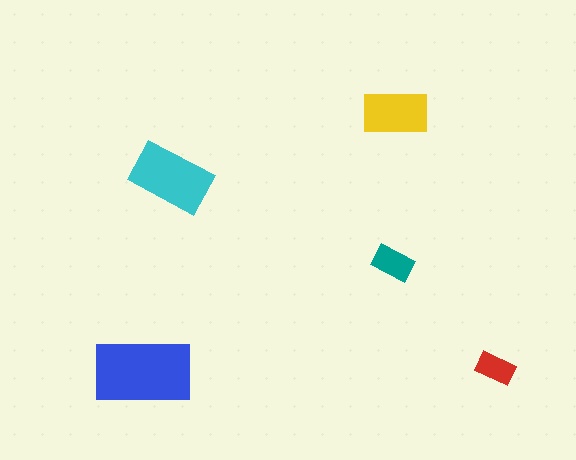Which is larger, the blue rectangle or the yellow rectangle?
The blue one.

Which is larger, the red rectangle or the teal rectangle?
The teal one.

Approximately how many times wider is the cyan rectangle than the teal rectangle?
About 2 times wider.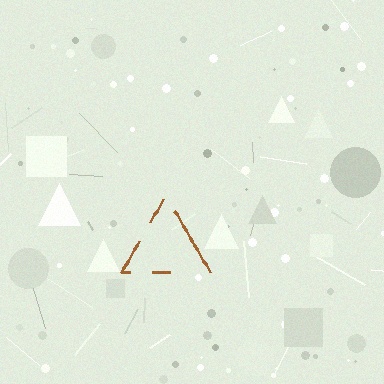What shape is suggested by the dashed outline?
The dashed outline suggests a triangle.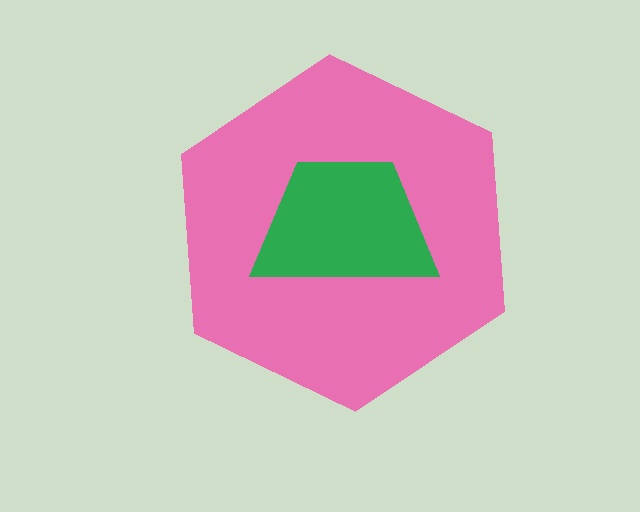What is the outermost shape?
The pink hexagon.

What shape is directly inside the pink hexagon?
The green trapezoid.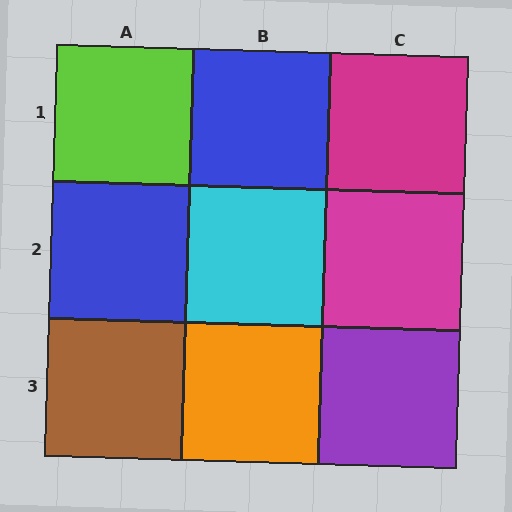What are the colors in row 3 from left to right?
Brown, orange, purple.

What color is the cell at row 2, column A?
Blue.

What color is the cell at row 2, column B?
Cyan.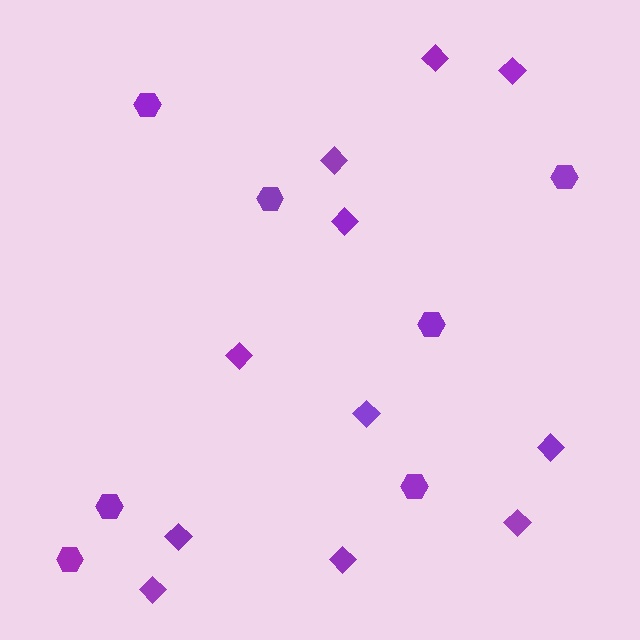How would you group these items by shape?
There are 2 groups: one group of diamonds (11) and one group of hexagons (7).